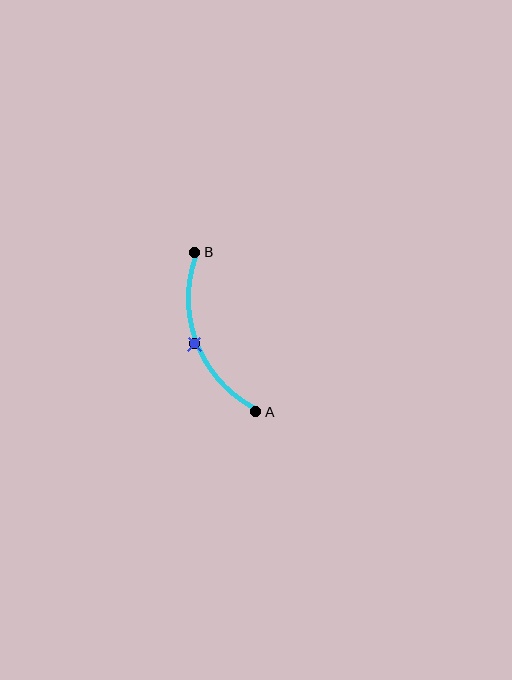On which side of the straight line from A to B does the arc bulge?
The arc bulges to the left of the straight line connecting A and B.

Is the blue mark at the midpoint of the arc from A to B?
Yes. The blue mark lies on the arc at equal arc-length from both A and B — it is the arc midpoint.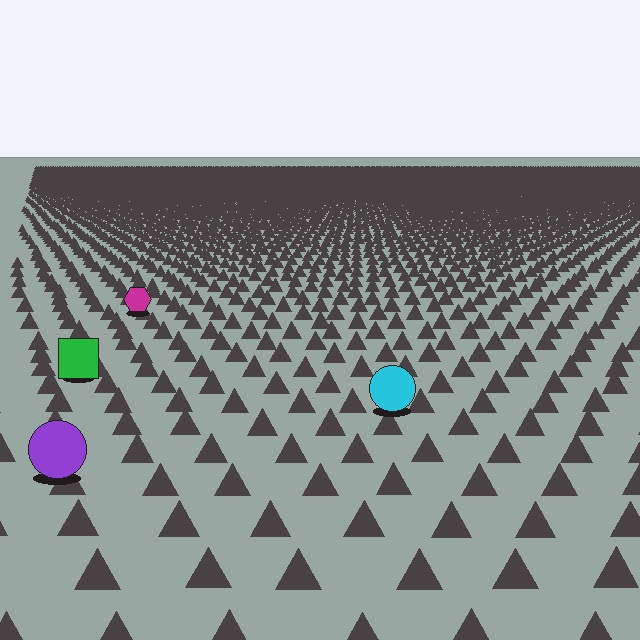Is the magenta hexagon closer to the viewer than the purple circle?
No. The purple circle is closer — you can tell from the texture gradient: the ground texture is coarser near it.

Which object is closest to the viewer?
The purple circle is closest. The texture marks near it are larger and more spread out.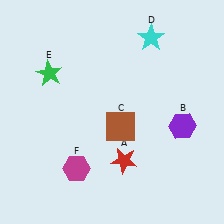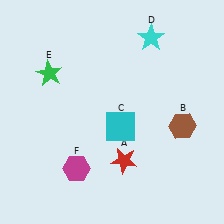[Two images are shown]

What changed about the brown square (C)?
In Image 1, C is brown. In Image 2, it changed to cyan.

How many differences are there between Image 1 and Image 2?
There are 2 differences between the two images.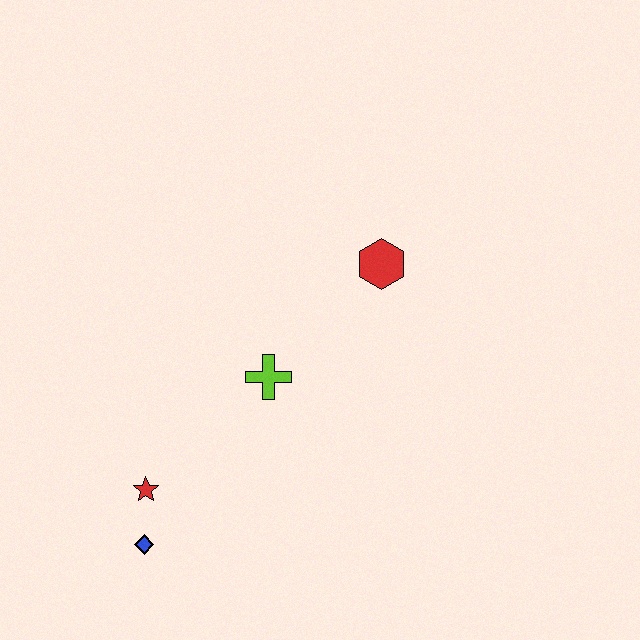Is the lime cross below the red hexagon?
Yes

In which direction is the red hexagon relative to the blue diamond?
The red hexagon is above the blue diamond.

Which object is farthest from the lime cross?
The blue diamond is farthest from the lime cross.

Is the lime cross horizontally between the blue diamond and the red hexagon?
Yes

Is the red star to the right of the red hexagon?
No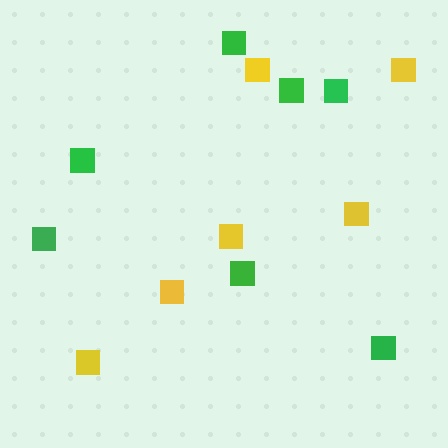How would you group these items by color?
There are 2 groups: one group of green squares (7) and one group of yellow squares (6).